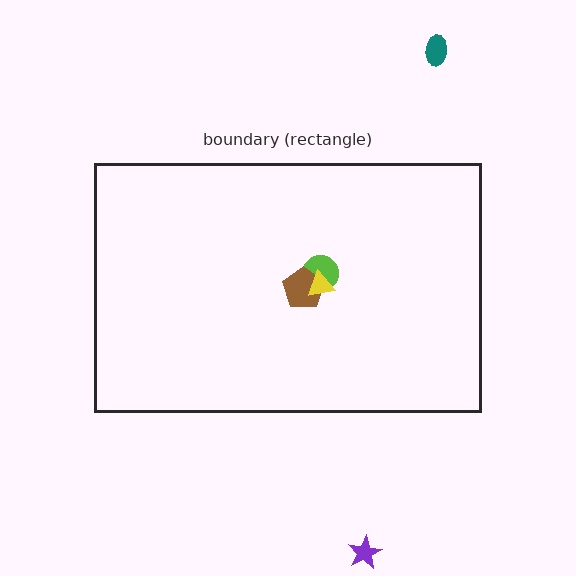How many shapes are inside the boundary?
3 inside, 2 outside.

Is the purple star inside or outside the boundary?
Outside.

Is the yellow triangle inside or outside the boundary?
Inside.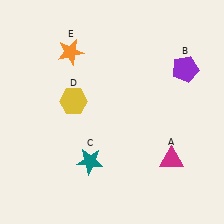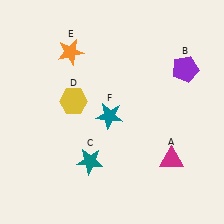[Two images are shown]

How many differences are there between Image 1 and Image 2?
There is 1 difference between the two images.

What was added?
A teal star (F) was added in Image 2.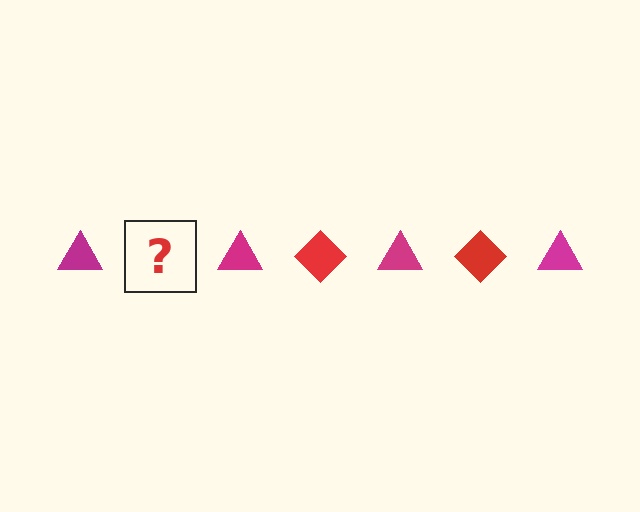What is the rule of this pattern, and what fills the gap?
The rule is that the pattern alternates between magenta triangle and red diamond. The gap should be filled with a red diamond.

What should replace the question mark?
The question mark should be replaced with a red diamond.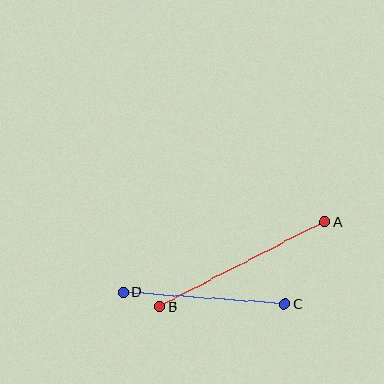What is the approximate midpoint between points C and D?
The midpoint is at approximately (204, 298) pixels.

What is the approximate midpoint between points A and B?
The midpoint is at approximately (242, 264) pixels.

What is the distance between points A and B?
The distance is approximately 185 pixels.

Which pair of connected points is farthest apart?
Points A and B are farthest apart.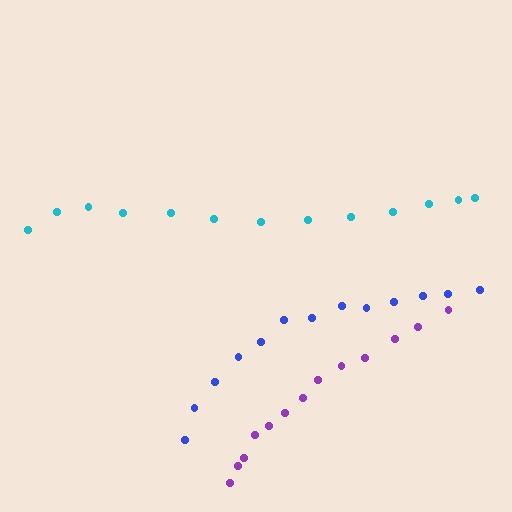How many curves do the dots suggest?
There are 3 distinct paths.